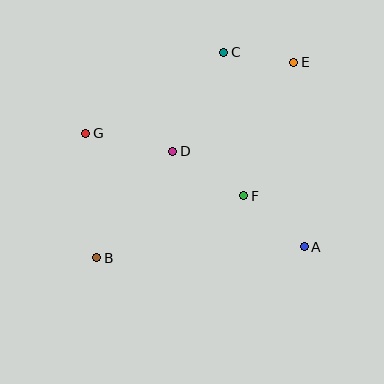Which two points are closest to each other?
Points C and E are closest to each other.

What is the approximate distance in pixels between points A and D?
The distance between A and D is approximately 163 pixels.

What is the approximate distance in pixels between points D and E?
The distance between D and E is approximately 150 pixels.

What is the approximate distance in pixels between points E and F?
The distance between E and F is approximately 143 pixels.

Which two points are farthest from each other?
Points B and E are farthest from each other.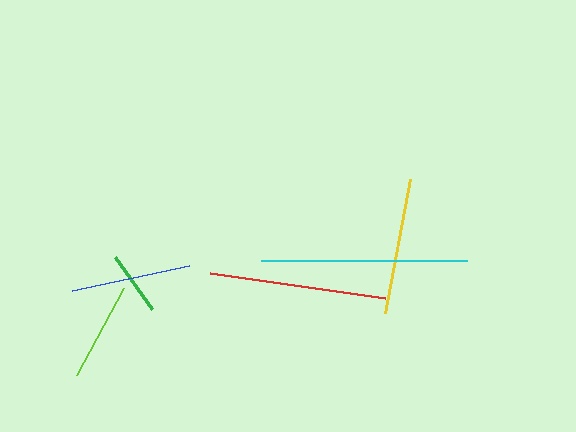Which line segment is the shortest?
The green line is the shortest at approximately 63 pixels.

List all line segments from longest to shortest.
From longest to shortest: cyan, red, yellow, blue, lime, green.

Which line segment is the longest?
The cyan line is the longest at approximately 206 pixels.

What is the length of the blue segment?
The blue segment is approximately 120 pixels long.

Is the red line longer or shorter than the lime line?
The red line is longer than the lime line.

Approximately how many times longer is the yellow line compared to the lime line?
The yellow line is approximately 1.4 times the length of the lime line.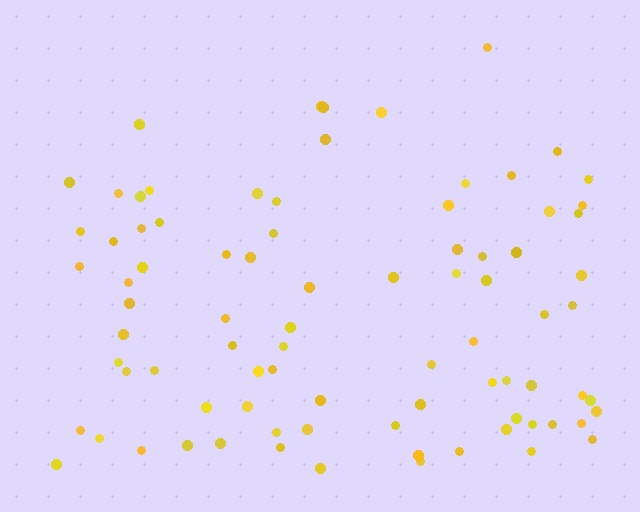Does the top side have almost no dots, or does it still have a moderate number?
Still a moderate number, just noticeably fewer than the bottom.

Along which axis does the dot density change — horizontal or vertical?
Vertical.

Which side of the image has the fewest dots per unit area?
The top.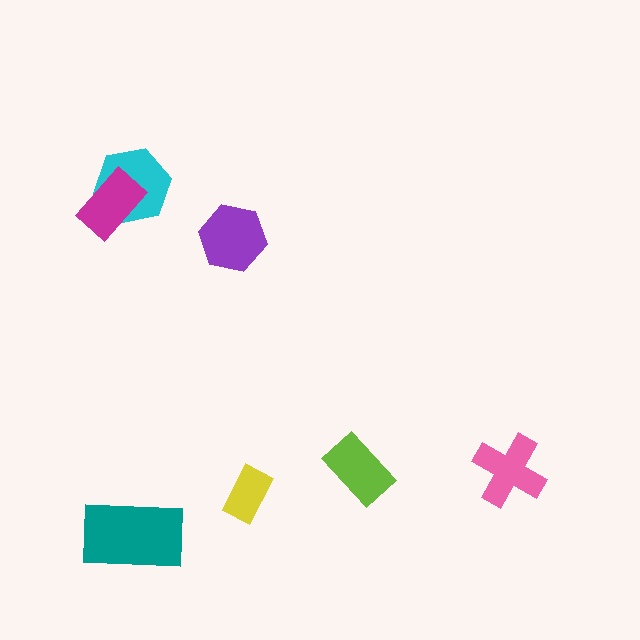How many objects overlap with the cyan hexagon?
1 object overlaps with the cyan hexagon.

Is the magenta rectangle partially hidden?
No, no other shape covers it.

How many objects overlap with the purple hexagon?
0 objects overlap with the purple hexagon.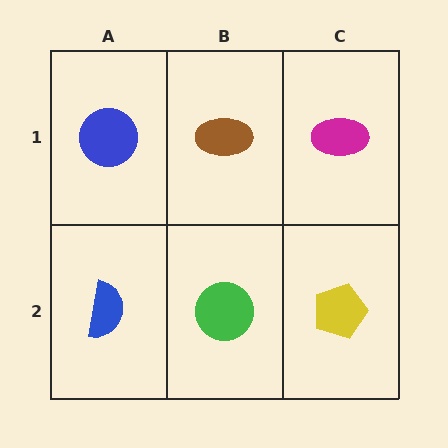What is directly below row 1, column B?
A green circle.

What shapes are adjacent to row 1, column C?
A yellow pentagon (row 2, column C), a brown ellipse (row 1, column B).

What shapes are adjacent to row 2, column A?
A blue circle (row 1, column A), a green circle (row 2, column B).